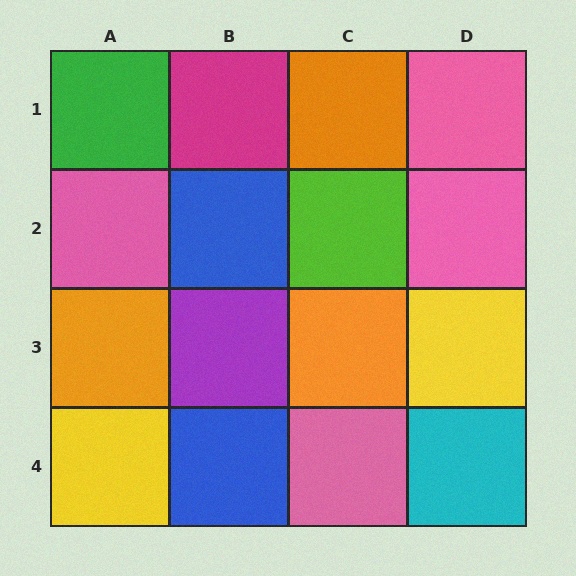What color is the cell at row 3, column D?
Yellow.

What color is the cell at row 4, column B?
Blue.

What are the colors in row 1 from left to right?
Green, magenta, orange, pink.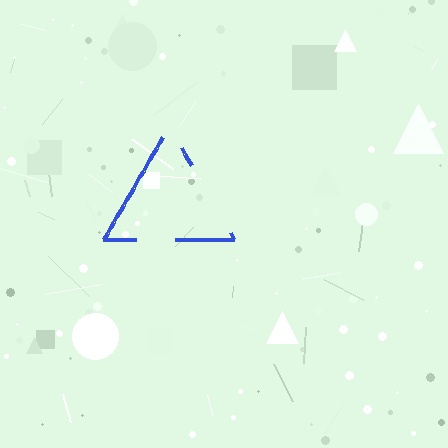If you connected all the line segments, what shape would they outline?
They would outline a triangle.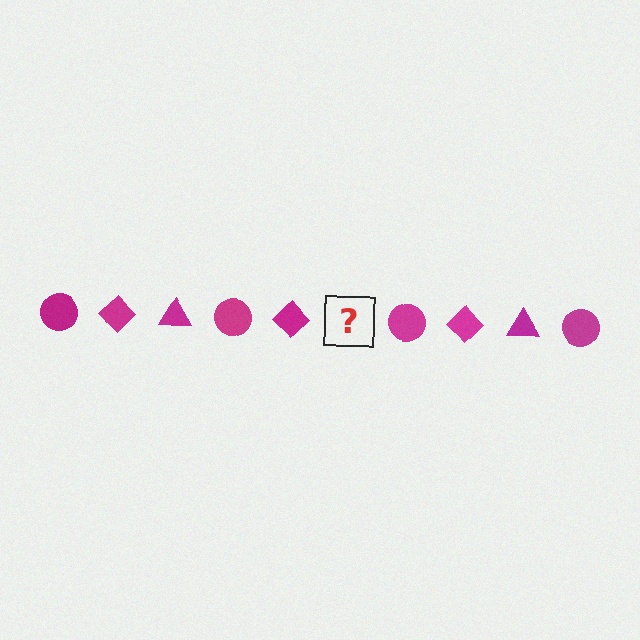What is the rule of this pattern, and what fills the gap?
The rule is that the pattern cycles through circle, diamond, triangle shapes in magenta. The gap should be filled with a magenta triangle.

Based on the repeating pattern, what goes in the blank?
The blank should be a magenta triangle.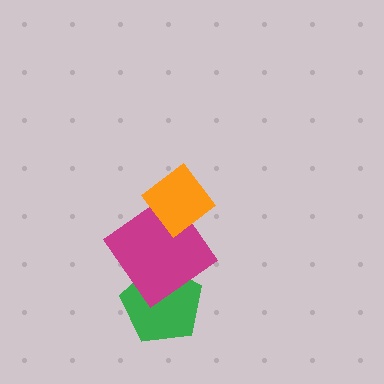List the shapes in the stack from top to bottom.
From top to bottom: the orange diamond, the magenta diamond, the green pentagon.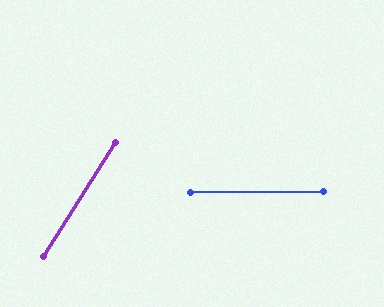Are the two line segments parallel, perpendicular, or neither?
Neither parallel nor perpendicular — they differ by about 57°.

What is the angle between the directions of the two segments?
Approximately 57 degrees.